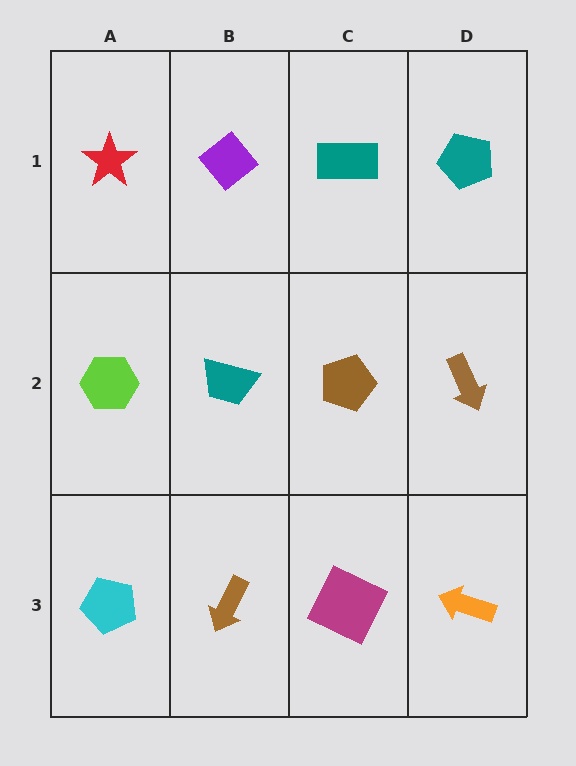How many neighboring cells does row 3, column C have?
3.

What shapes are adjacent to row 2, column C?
A teal rectangle (row 1, column C), a magenta square (row 3, column C), a teal trapezoid (row 2, column B), a brown arrow (row 2, column D).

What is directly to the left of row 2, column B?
A lime hexagon.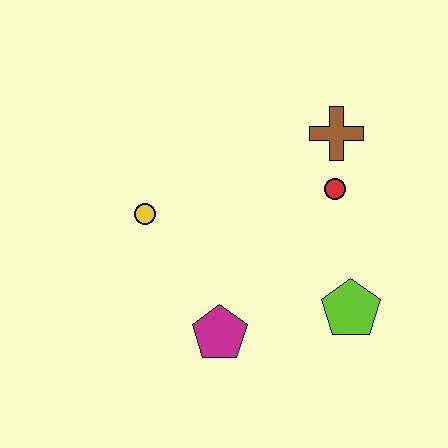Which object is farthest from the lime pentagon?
The yellow circle is farthest from the lime pentagon.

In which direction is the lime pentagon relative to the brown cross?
The lime pentagon is below the brown cross.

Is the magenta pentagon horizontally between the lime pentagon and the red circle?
No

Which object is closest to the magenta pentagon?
The lime pentagon is closest to the magenta pentagon.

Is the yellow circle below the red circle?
Yes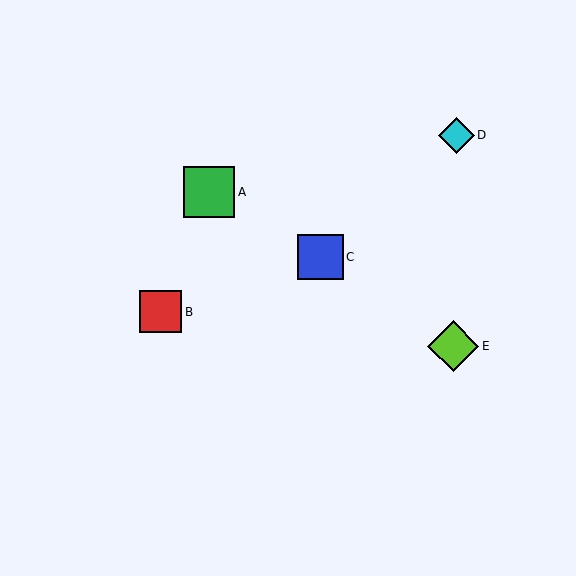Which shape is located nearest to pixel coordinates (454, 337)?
The lime diamond (labeled E) at (453, 346) is nearest to that location.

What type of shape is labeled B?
Shape B is a red square.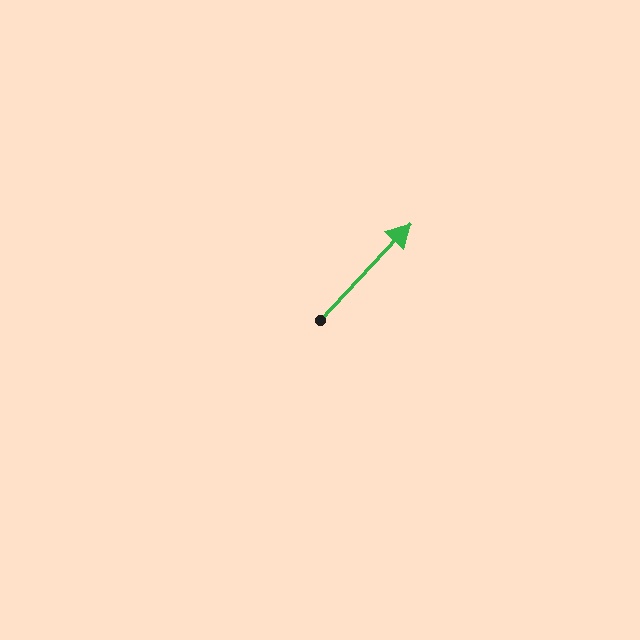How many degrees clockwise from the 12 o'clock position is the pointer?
Approximately 43 degrees.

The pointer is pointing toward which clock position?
Roughly 1 o'clock.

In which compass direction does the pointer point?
Northeast.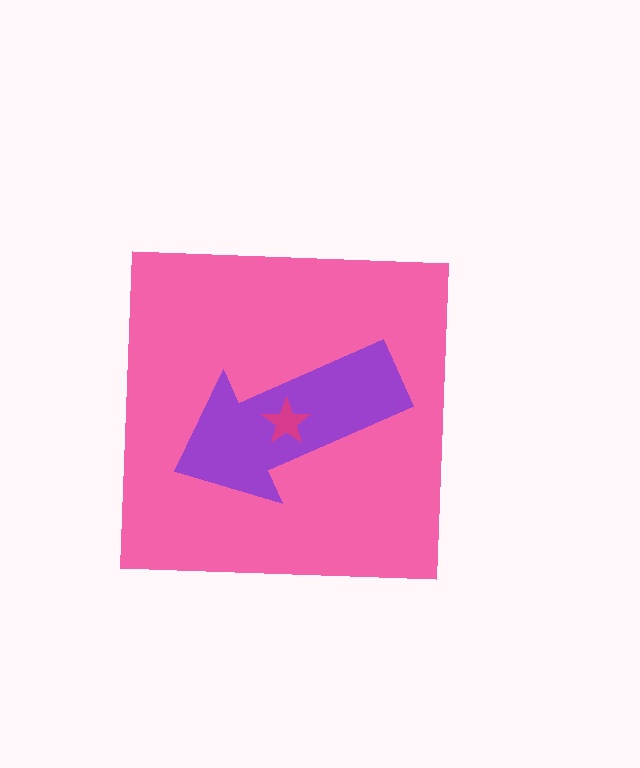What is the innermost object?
The magenta star.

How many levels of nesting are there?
3.